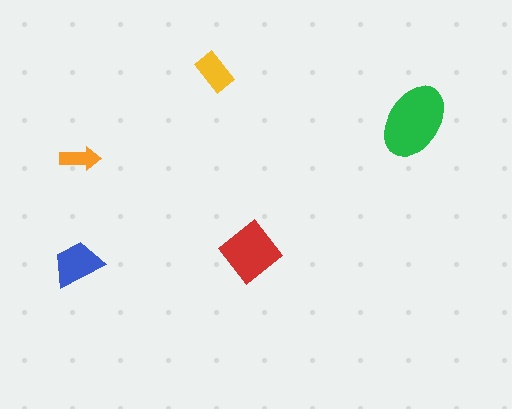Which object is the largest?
The green ellipse.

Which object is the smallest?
The orange arrow.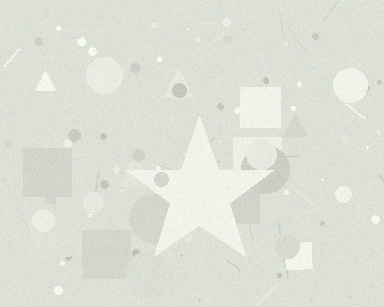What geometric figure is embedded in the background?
A star is embedded in the background.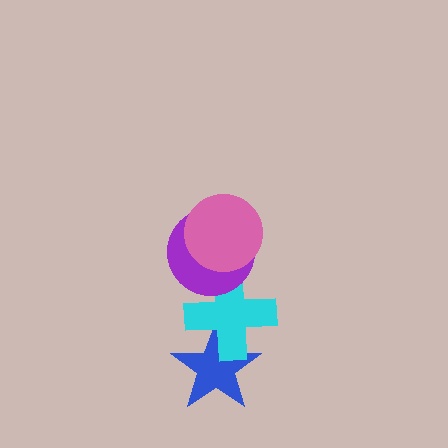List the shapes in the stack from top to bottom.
From top to bottom: the pink circle, the purple circle, the cyan cross, the blue star.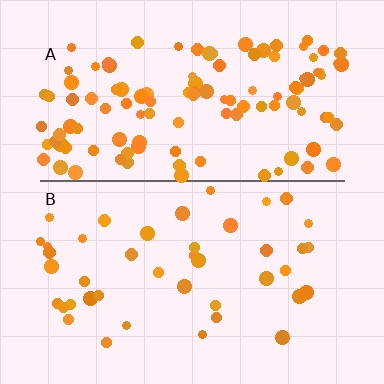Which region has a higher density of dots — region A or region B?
A (the top).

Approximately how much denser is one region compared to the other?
Approximately 2.7× — region A over region B.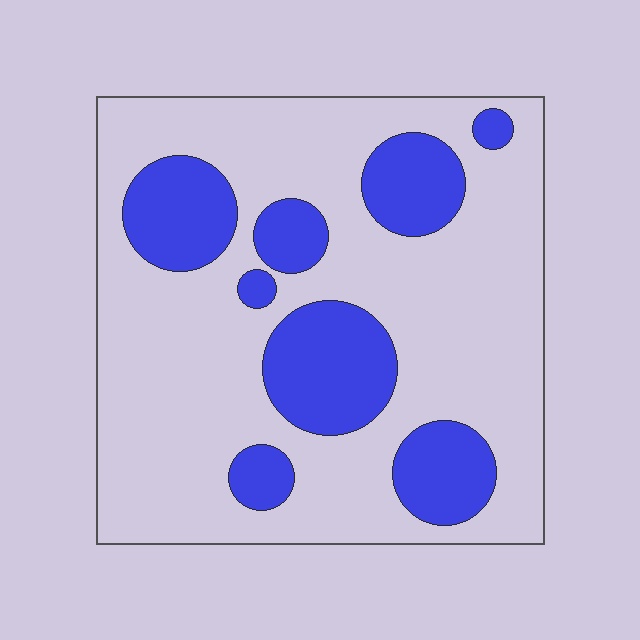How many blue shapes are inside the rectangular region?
8.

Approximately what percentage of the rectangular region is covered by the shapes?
Approximately 25%.